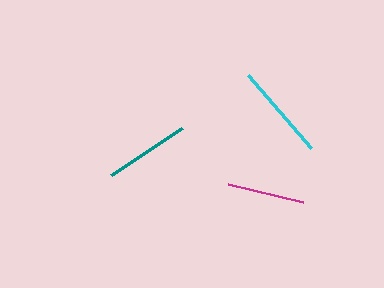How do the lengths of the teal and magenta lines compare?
The teal and magenta lines are approximately the same length.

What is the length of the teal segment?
The teal segment is approximately 85 pixels long.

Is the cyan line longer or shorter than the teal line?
The cyan line is longer than the teal line.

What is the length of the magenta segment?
The magenta segment is approximately 77 pixels long.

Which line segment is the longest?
The cyan line is the longest at approximately 96 pixels.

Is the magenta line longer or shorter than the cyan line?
The cyan line is longer than the magenta line.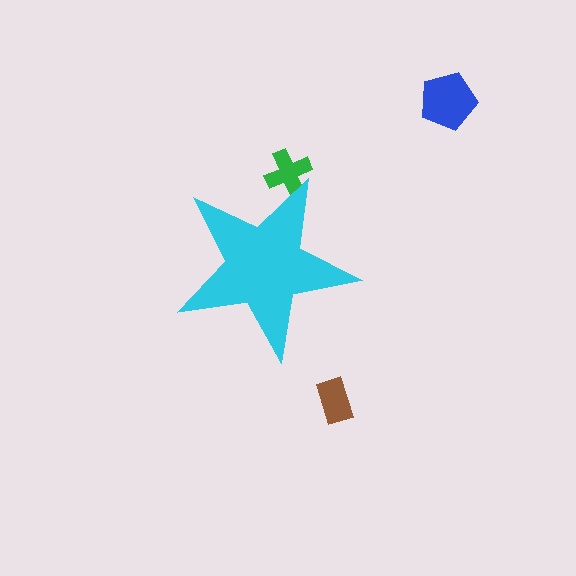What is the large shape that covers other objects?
A cyan star.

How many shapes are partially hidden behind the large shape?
1 shape is partially hidden.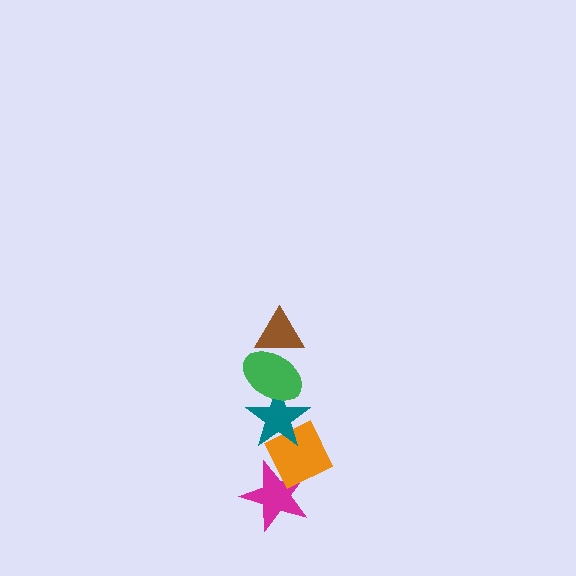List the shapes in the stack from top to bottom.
From top to bottom: the brown triangle, the green ellipse, the teal star, the orange diamond, the magenta star.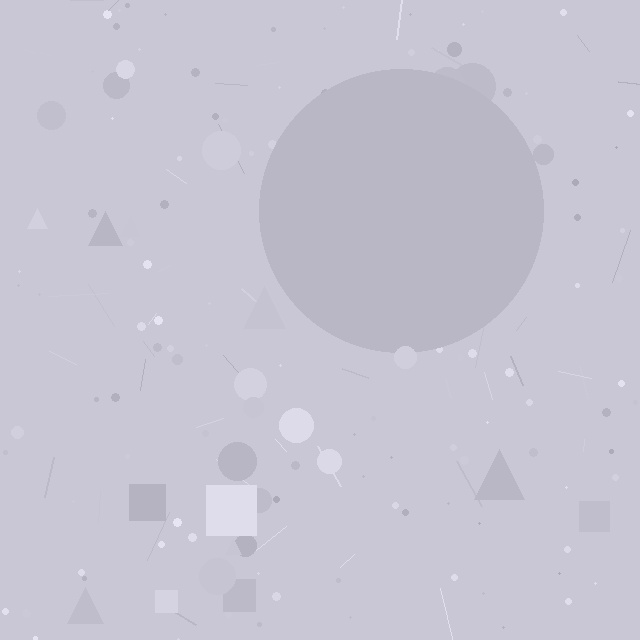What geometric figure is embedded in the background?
A circle is embedded in the background.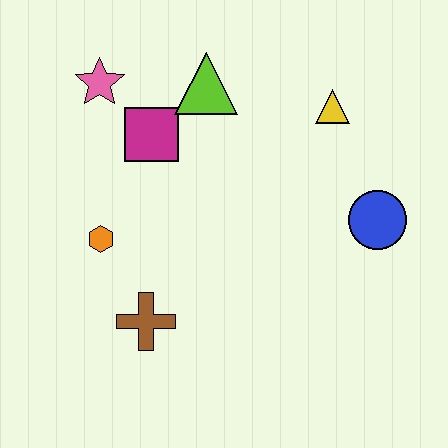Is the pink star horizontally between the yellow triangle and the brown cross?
No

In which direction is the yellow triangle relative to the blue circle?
The yellow triangle is above the blue circle.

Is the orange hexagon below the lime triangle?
Yes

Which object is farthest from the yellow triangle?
The brown cross is farthest from the yellow triangle.